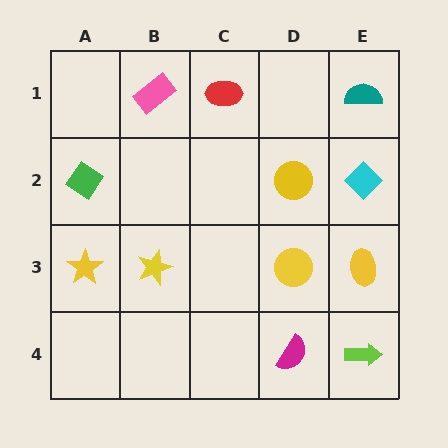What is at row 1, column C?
A red ellipse.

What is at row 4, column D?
A magenta semicircle.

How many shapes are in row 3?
4 shapes.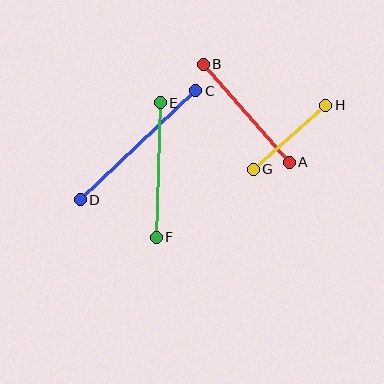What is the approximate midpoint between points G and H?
The midpoint is at approximately (289, 137) pixels.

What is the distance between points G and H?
The distance is approximately 97 pixels.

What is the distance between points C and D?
The distance is approximately 159 pixels.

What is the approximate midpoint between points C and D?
The midpoint is at approximately (138, 145) pixels.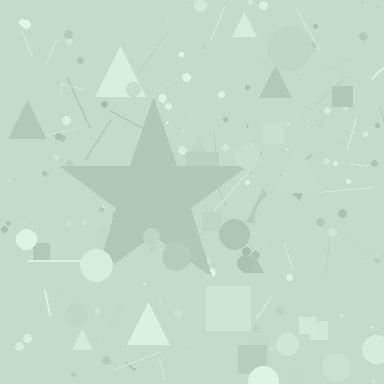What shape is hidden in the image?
A star is hidden in the image.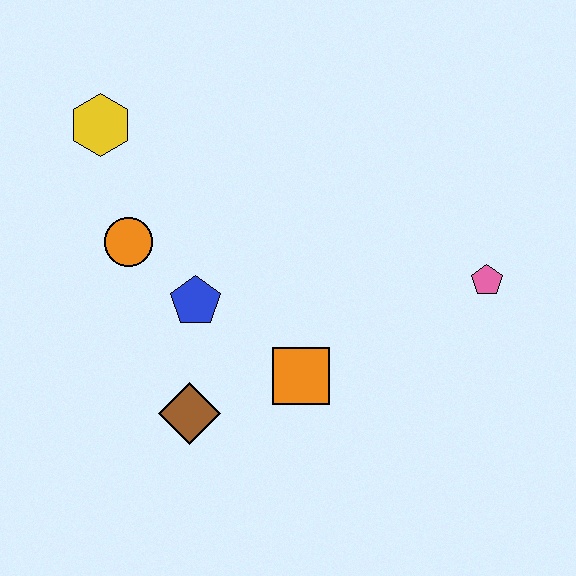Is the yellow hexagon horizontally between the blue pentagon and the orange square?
No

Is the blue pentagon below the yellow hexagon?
Yes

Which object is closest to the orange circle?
The blue pentagon is closest to the orange circle.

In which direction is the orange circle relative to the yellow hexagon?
The orange circle is below the yellow hexagon.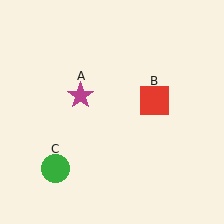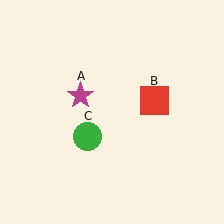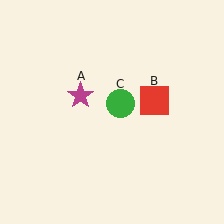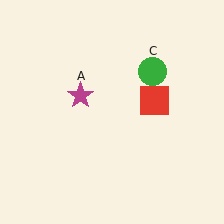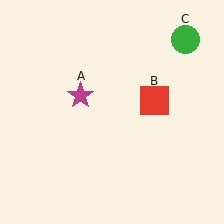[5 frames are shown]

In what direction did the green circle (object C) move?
The green circle (object C) moved up and to the right.